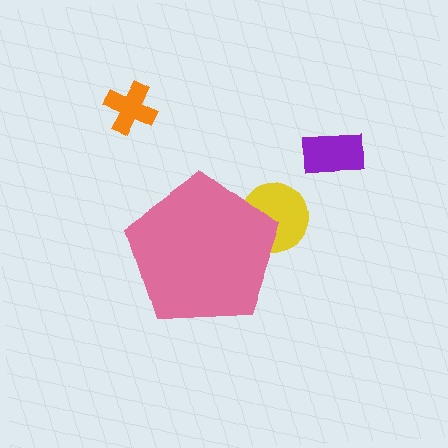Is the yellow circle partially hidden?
Yes, the yellow circle is partially hidden behind the pink pentagon.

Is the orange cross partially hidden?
No, the orange cross is fully visible.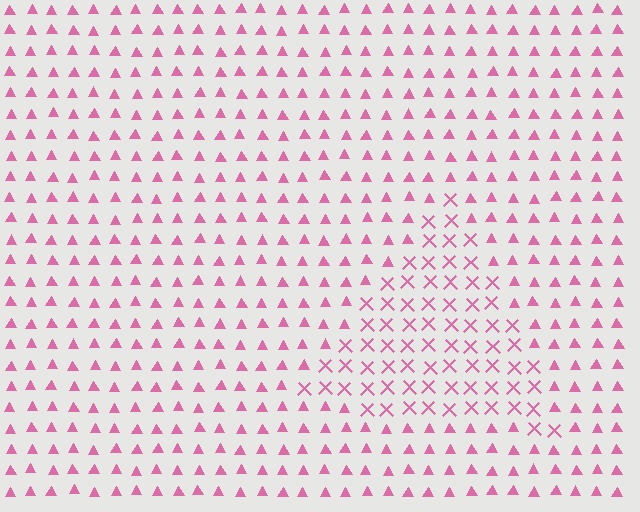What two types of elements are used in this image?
The image uses X marks inside the triangle region and triangles outside it.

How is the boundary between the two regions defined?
The boundary is defined by a change in element shape: X marks inside vs. triangles outside. All elements share the same color and spacing.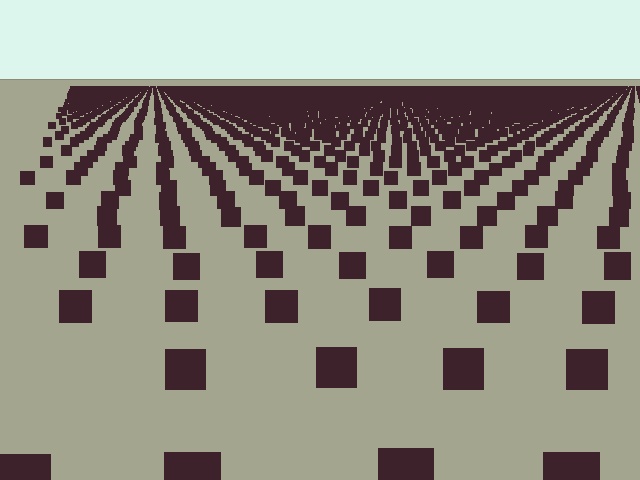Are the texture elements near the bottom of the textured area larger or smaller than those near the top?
Larger. Near the bottom, elements are closer to the viewer and appear at a bigger on-screen size.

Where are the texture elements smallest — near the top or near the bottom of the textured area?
Near the top.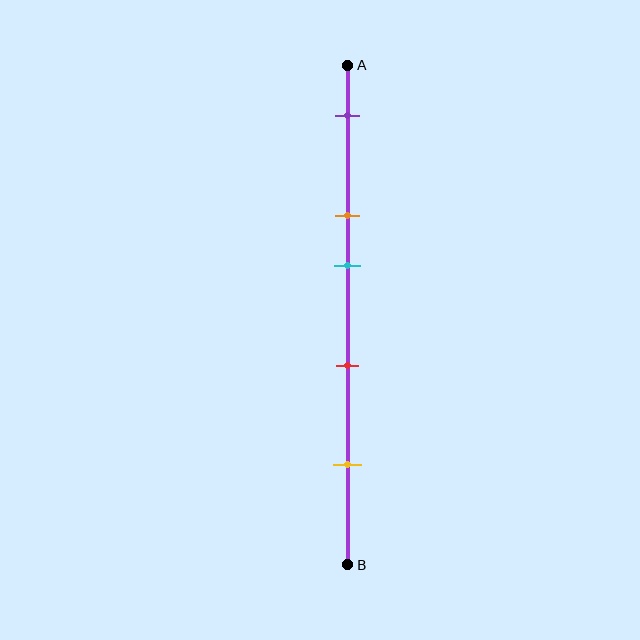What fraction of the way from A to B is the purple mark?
The purple mark is approximately 10% (0.1) of the way from A to B.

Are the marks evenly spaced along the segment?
No, the marks are not evenly spaced.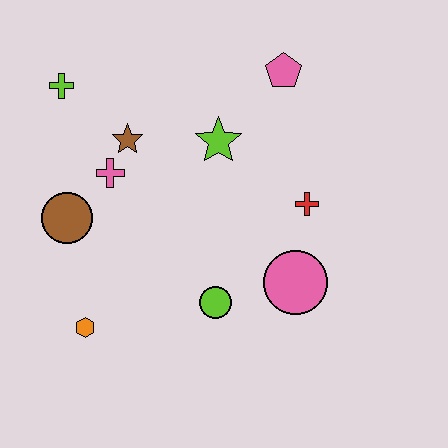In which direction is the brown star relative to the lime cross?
The brown star is to the right of the lime cross.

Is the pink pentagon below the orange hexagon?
No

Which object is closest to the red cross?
The pink circle is closest to the red cross.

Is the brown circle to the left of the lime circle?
Yes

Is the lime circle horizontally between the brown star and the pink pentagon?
Yes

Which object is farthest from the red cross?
The lime cross is farthest from the red cross.